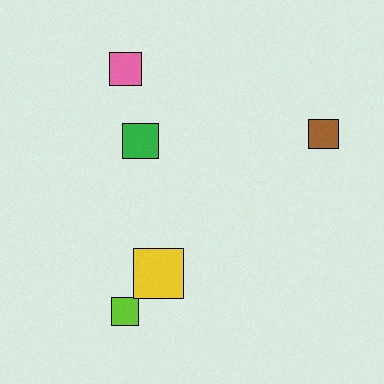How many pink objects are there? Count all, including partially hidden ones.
There is 1 pink object.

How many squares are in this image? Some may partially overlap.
There are 5 squares.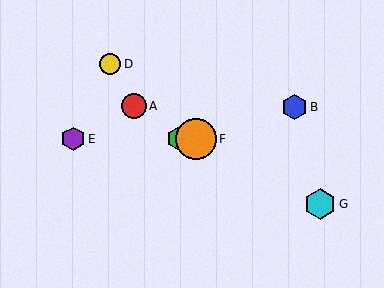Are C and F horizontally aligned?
Yes, both are at y≈139.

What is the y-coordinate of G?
Object G is at y≈204.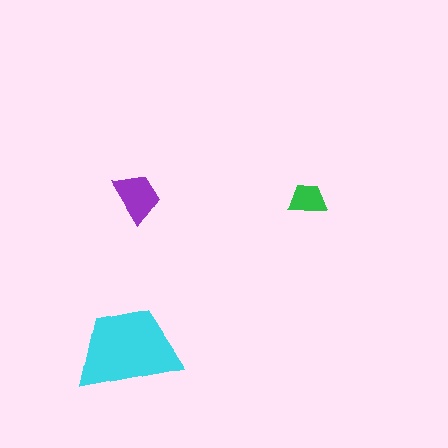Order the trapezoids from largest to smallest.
the cyan one, the purple one, the green one.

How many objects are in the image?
There are 3 objects in the image.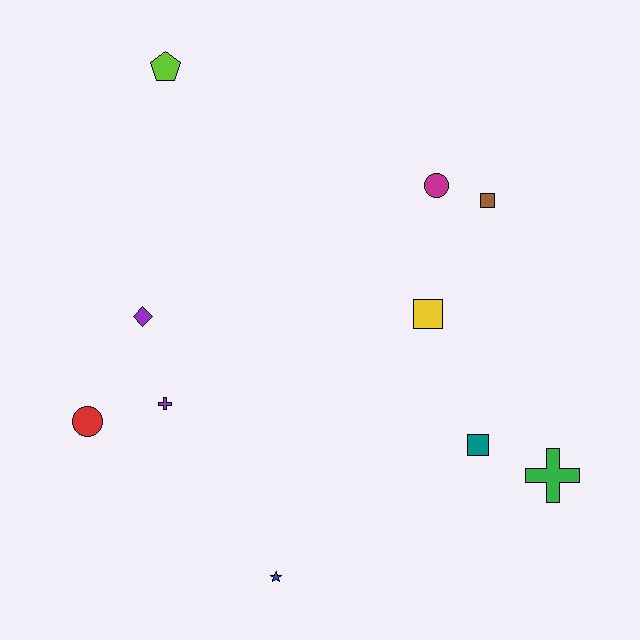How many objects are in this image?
There are 10 objects.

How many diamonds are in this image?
There is 1 diamond.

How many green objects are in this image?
There is 1 green object.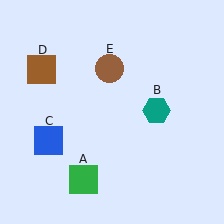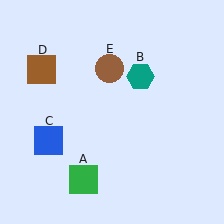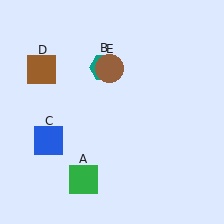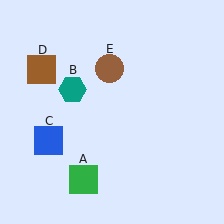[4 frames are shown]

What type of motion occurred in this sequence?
The teal hexagon (object B) rotated counterclockwise around the center of the scene.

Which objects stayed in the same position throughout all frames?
Green square (object A) and blue square (object C) and brown square (object D) and brown circle (object E) remained stationary.